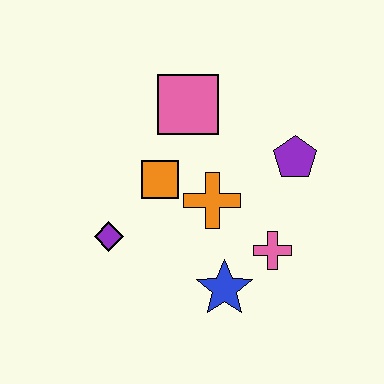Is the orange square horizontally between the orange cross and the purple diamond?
Yes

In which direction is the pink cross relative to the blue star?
The pink cross is to the right of the blue star.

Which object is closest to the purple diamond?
The orange square is closest to the purple diamond.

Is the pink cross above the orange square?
No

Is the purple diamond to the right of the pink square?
No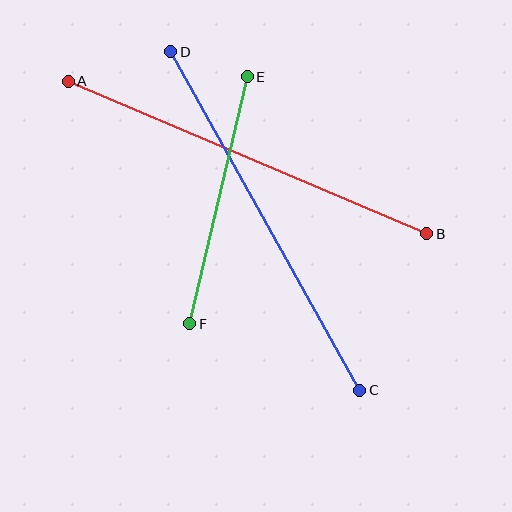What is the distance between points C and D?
The distance is approximately 388 pixels.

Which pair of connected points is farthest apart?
Points A and B are farthest apart.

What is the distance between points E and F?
The distance is approximately 254 pixels.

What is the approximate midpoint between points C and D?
The midpoint is at approximately (265, 221) pixels.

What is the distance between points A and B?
The distance is approximately 390 pixels.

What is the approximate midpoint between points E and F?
The midpoint is at approximately (218, 200) pixels.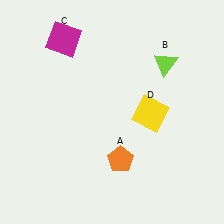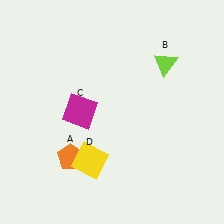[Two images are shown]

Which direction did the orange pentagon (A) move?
The orange pentagon (A) moved left.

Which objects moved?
The objects that moved are: the orange pentagon (A), the magenta square (C), the yellow square (D).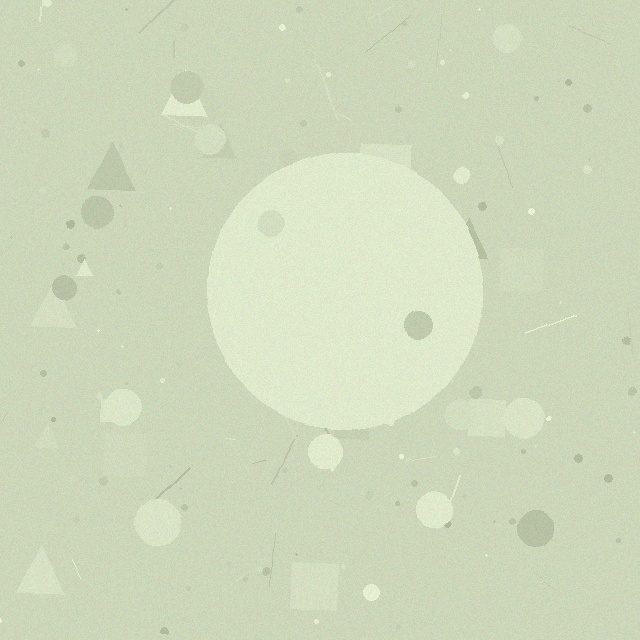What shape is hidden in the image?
A circle is hidden in the image.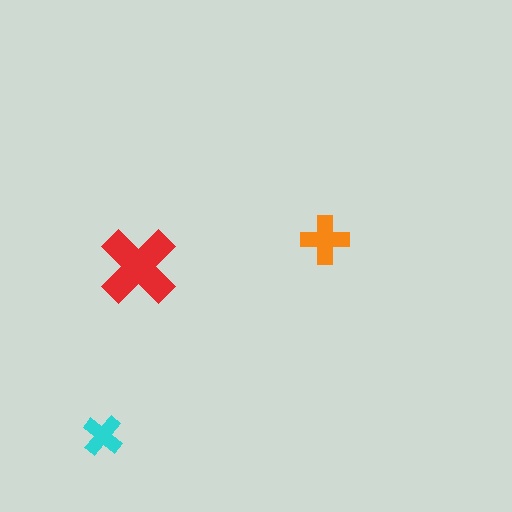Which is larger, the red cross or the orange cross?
The red one.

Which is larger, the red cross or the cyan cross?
The red one.